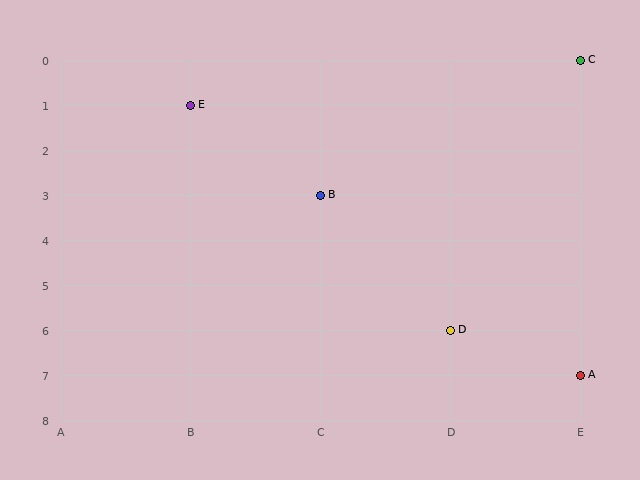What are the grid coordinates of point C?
Point C is at grid coordinates (E, 0).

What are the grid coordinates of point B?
Point B is at grid coordinates (C, 3).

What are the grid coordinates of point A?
Point A is at grid coordinates (E, 7).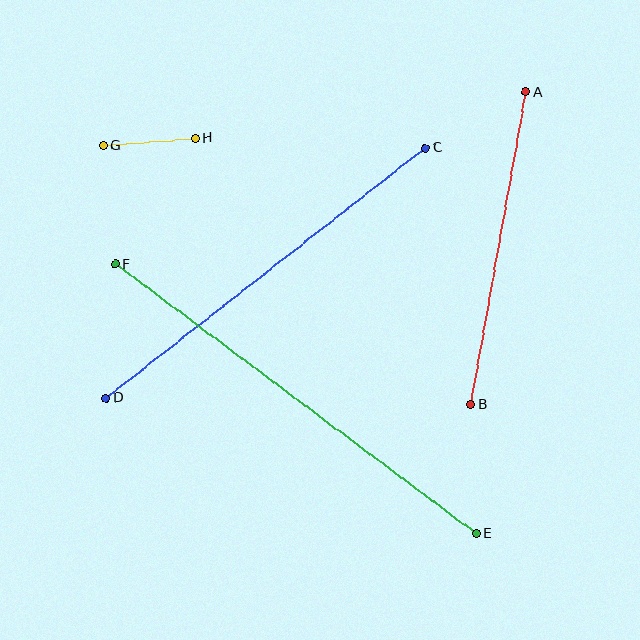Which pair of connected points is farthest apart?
Points E and F are farthest apart.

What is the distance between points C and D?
The distance is approximately 406 pixels.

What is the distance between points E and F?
The distance is approximately 451 pixels.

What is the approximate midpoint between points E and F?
The midpoint is at approximately (296, 399) pixels.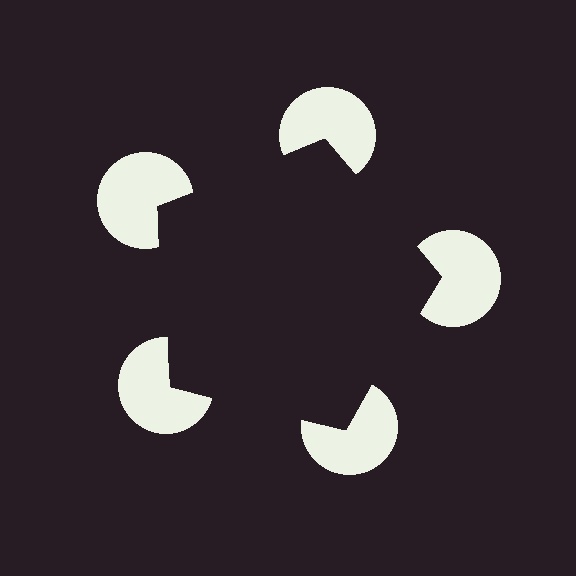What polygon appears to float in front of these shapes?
An illusory pentagon — its edges are inferred from the aligned wedge cuts in the pac-man discs, not physically drawn.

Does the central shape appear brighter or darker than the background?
It typically appears slightly darker than the background, even though no actual brightness change is drawn.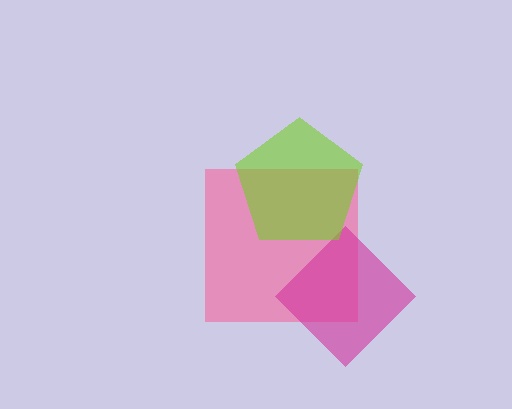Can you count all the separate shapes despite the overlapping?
Yes, there are 3 separate shapes.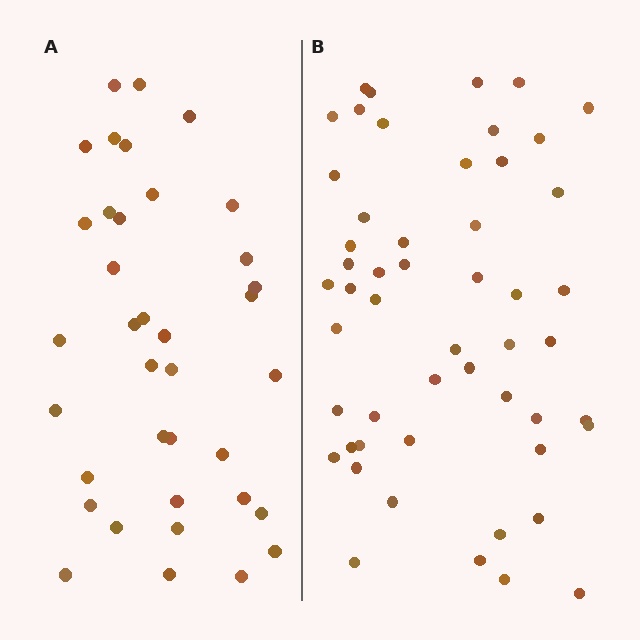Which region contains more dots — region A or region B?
Region B (the right region) has more dots.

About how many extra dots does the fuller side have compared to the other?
Region B has approximately 15 more dots than region A.